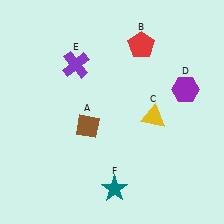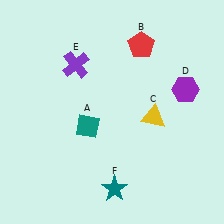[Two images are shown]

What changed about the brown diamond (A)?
In Image 1, A is brown. In Image 2, it changed to teal.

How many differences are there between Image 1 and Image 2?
There is 1 difference between the two images.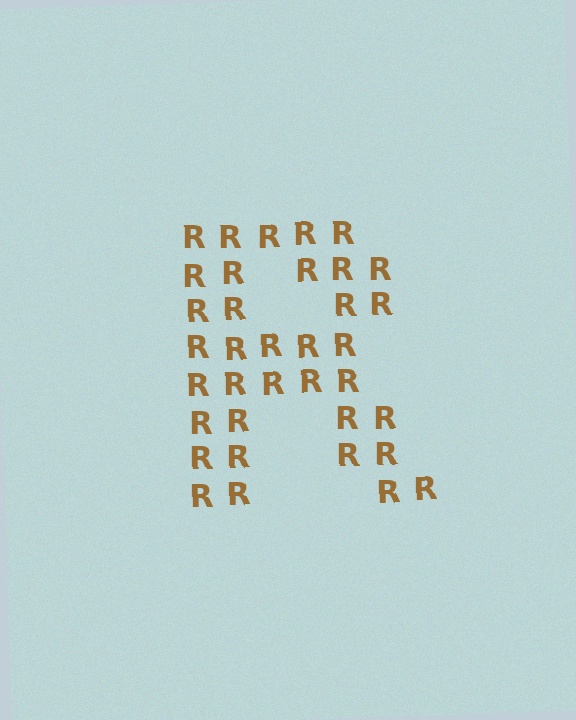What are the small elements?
The small elements are letter R's.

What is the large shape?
The large shape is the letter R.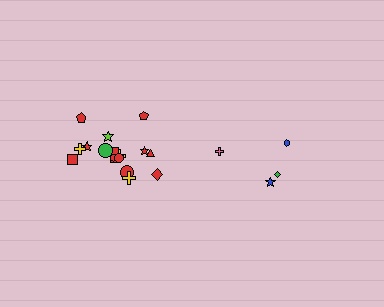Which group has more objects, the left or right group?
The left group.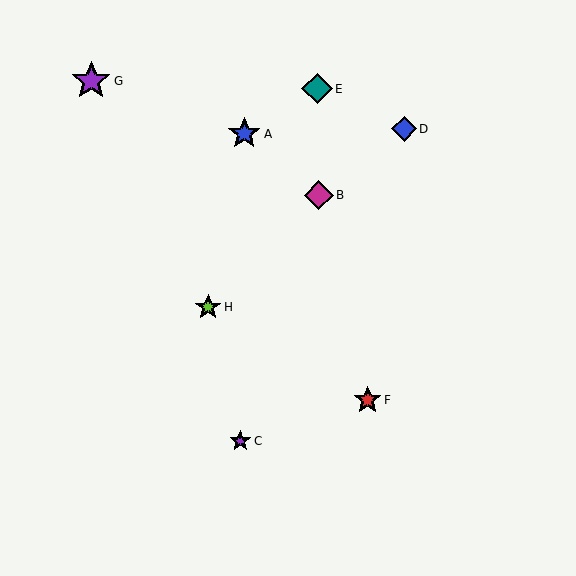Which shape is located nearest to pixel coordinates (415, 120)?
The blue diamond (labeled D) at (404, 129) is nearest to that location.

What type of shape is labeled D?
Shape D is a blue diamond.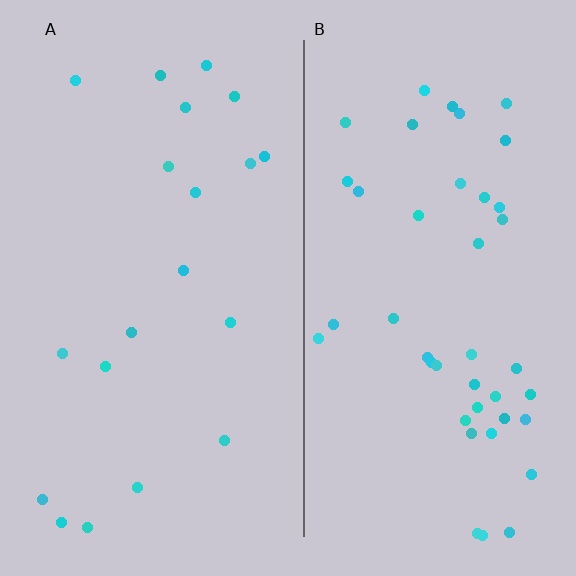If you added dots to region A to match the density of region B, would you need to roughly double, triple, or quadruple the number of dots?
Approximately double.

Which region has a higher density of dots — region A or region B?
B (the right).